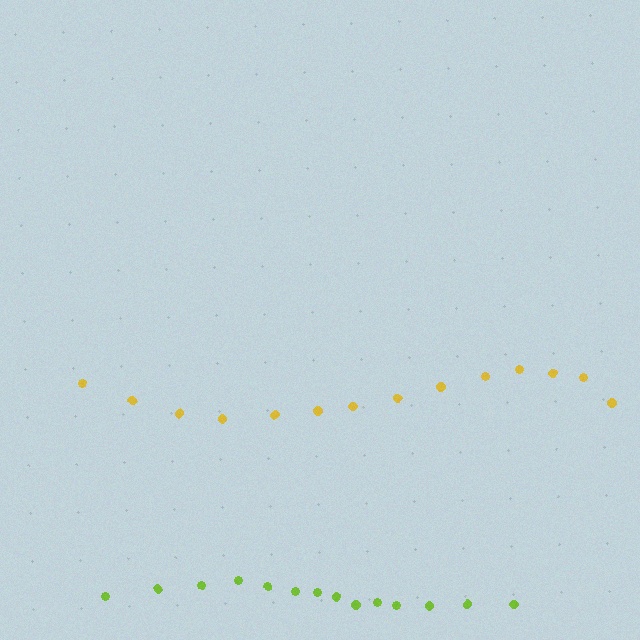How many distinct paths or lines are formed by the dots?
There are 2 distinct paths.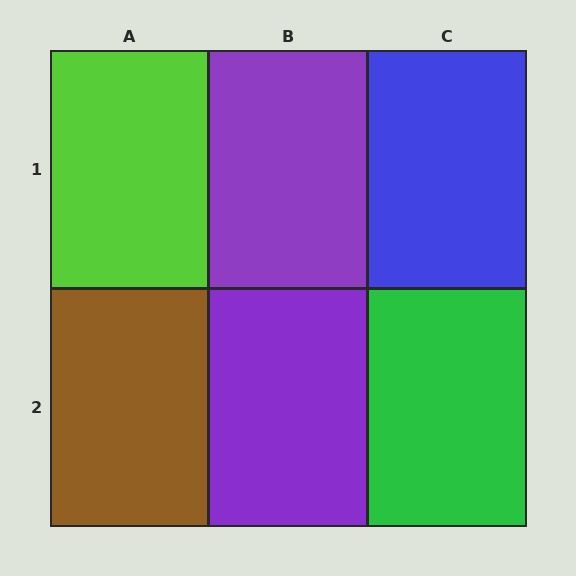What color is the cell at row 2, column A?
Brown.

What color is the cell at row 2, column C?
Green.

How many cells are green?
1 cell is green.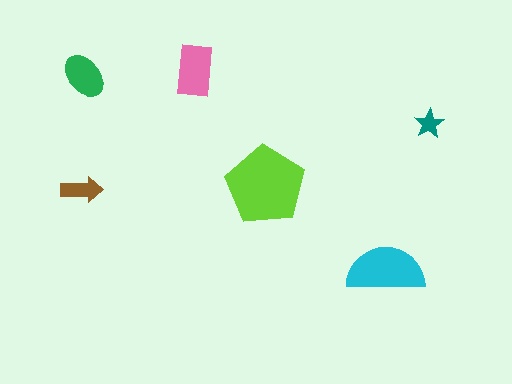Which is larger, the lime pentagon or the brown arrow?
The lime pentagon.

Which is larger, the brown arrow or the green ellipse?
The green ellipse.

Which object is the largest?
The lime pentagon.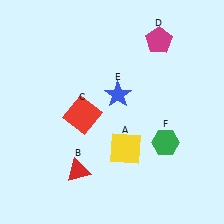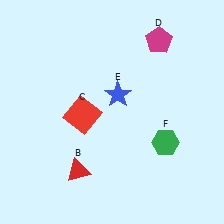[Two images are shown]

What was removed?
The yellow square (A) was removed in Image 2.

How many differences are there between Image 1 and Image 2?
There is 1 difference between the two images.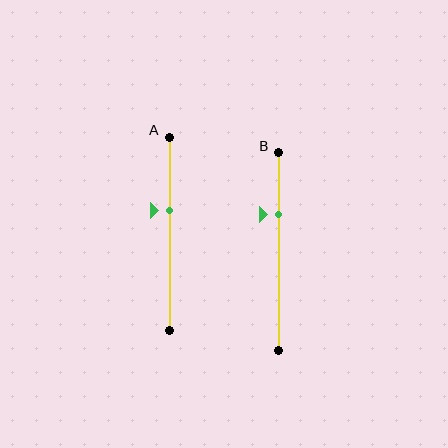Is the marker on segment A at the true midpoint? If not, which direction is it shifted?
No, the marker on segment A is shifted upward by about 12% of the segment length.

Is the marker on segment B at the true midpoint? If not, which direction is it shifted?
No, the marker on segment B is shifted upward by about 19% of the segment length.